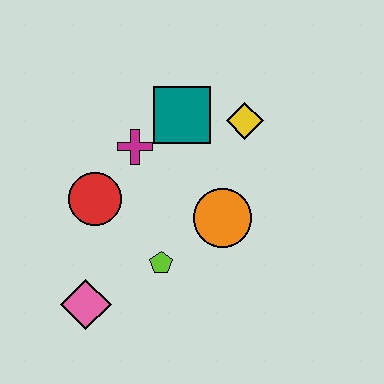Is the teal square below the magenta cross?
No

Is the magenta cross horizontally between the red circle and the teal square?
Yes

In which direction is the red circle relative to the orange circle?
The red circle is to the left of the orange circle.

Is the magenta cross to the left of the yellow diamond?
Yes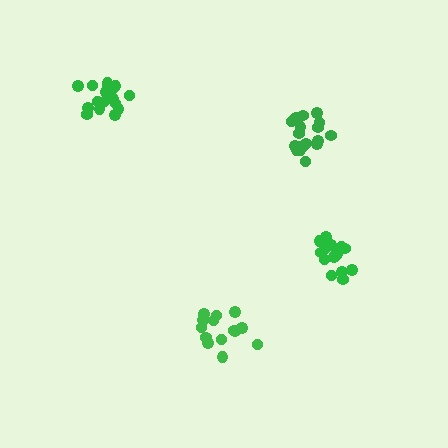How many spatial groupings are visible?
There are 4 spatial groupings.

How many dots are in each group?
Group 1: 16 dots, Group 2: 17 dots, Group 3: 14 dots, Group 4: 18 dots (65 total).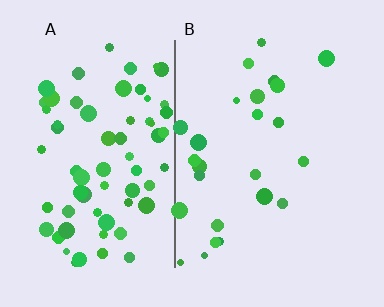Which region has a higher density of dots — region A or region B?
A (the left).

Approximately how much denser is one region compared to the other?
Approximately 2.9× — region A over region B.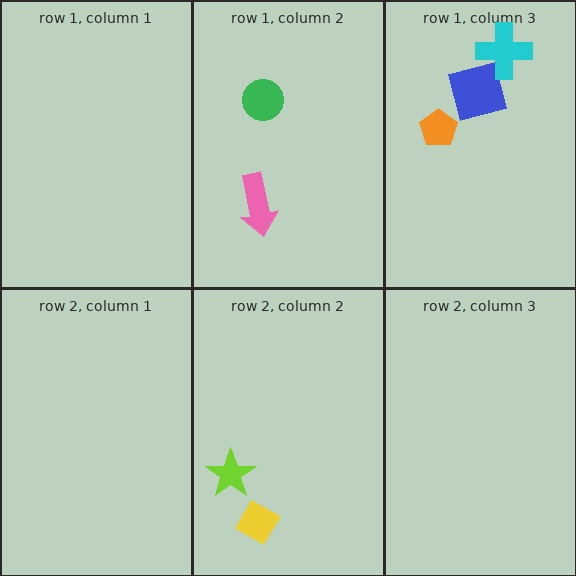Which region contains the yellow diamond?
The row 2, column 2 region.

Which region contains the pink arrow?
The row 1, column 2 region.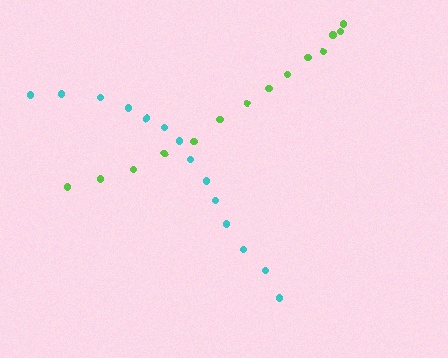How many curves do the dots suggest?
There are 2 distinct paths.